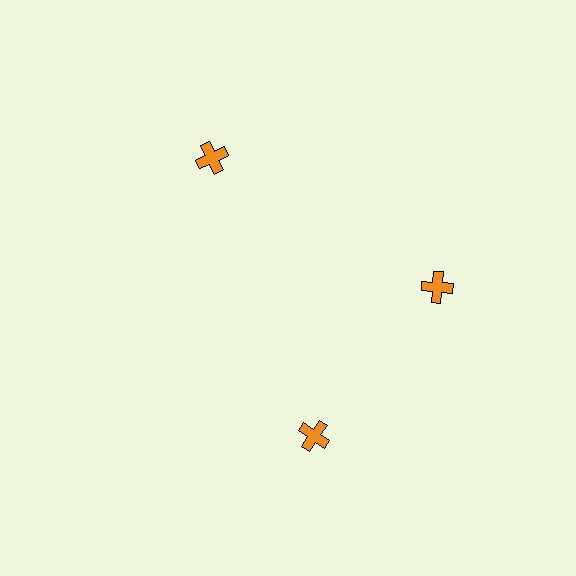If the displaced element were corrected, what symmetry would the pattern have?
It would have 3-fold rotational symmetry — the pattern would map onto itself every 120 degrees.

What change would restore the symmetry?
The symmetry would be restored by rotating it back into even spacing with its neighbors so that all 3 crosses sit at equal angles and equal distance from the center.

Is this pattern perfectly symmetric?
No. The 3 orange crosses are arranged in a ring, but one element near the 7 o'clock position is rotated out of alignment along the ring, breaking the 3-fold rotational symmetry.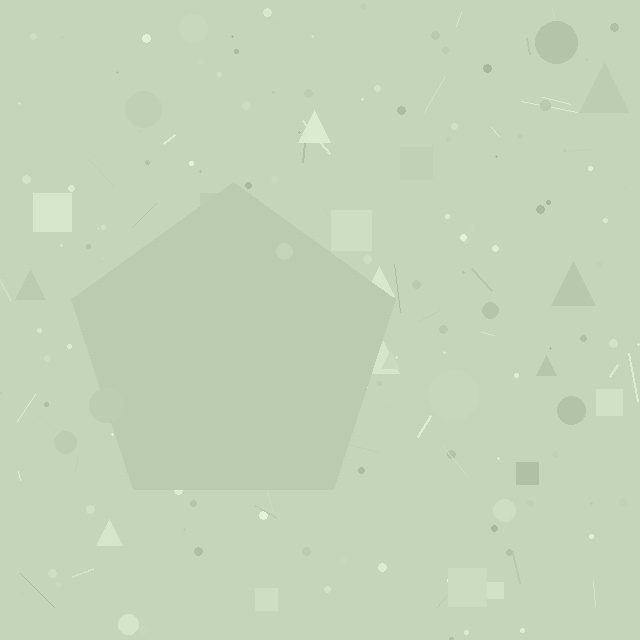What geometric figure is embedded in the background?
A pentagon is embedded in the background.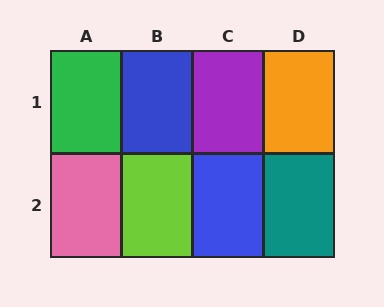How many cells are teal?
1 cell is teal.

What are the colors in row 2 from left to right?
Pink, lime, blue, teal.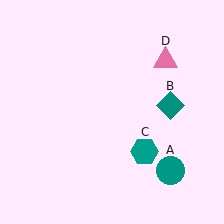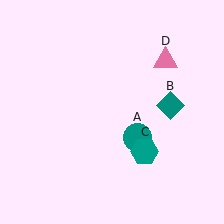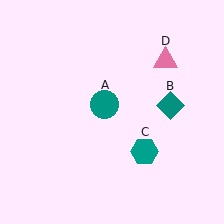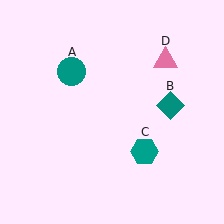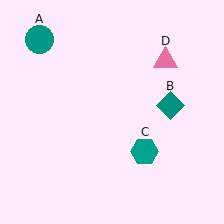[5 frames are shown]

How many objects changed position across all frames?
1 object changed position: teal circle (object A).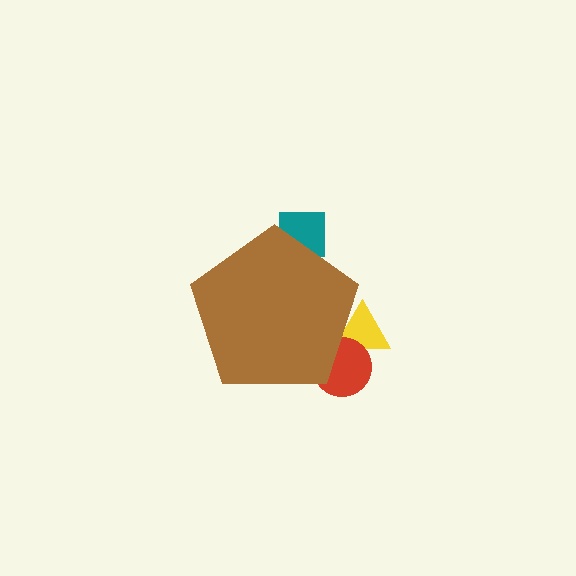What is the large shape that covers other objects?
A brown pentagon.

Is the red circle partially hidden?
Yes, the red circle is partially hidden behind the brown pentagon.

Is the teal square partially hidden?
Yes, the teal square is partially hidden behind the brown pentagon.